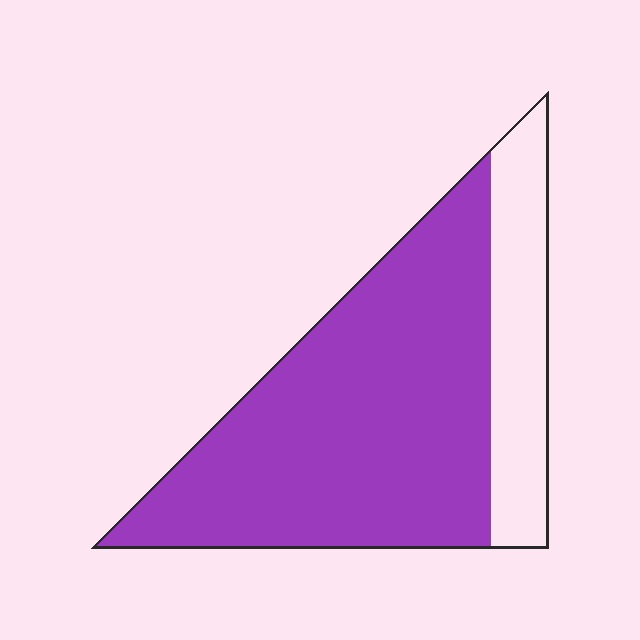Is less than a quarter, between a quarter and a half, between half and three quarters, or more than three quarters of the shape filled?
More than three quarters.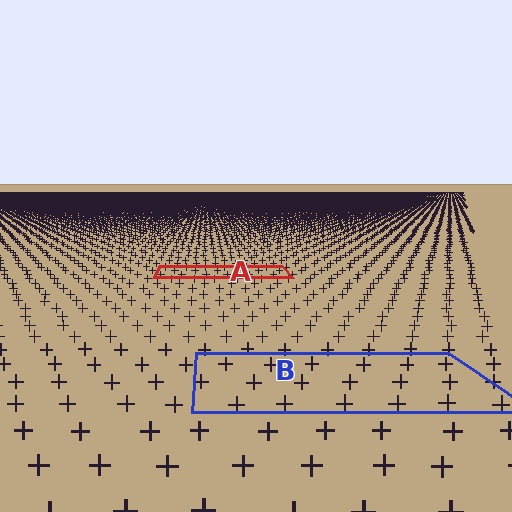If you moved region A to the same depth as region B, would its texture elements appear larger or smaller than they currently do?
They would appear larger. At a closer depth, the same texture elements are projected at a bigger on-screen size.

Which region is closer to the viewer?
Region B is closer. The texture elements there are larger and more spread out.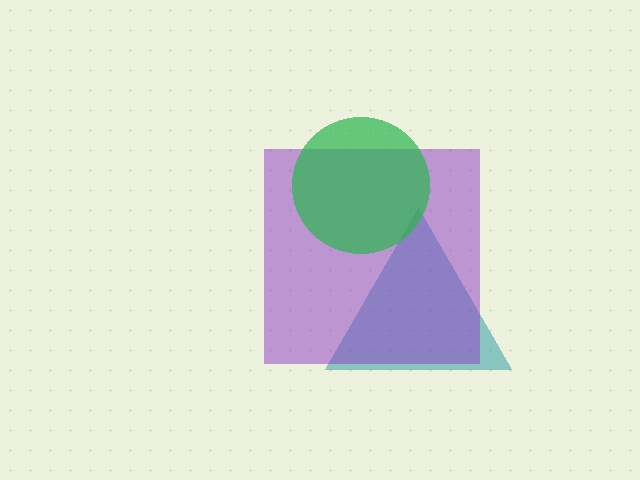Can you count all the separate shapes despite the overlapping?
Yes, there are 3 separate shapes.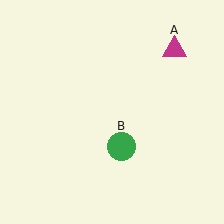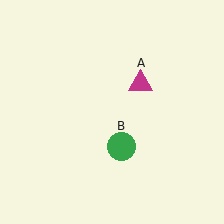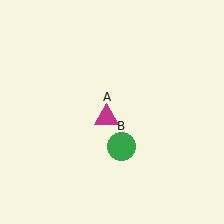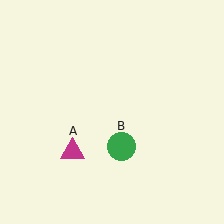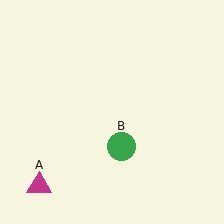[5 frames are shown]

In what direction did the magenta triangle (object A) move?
The magenta triangle (object A) moved down and to the left.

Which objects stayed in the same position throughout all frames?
Green circle (object B) remained stationary.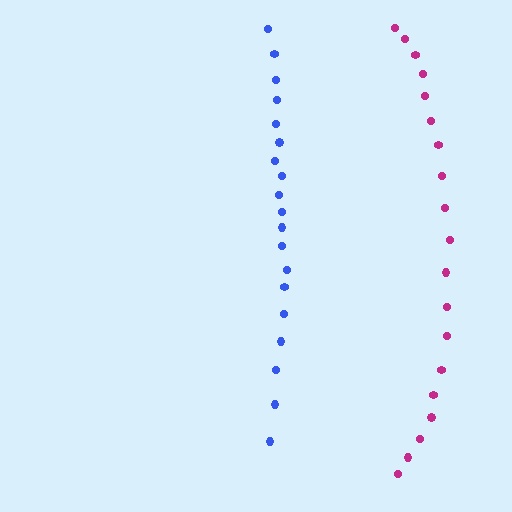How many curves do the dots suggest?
There are 2 distinct paths.